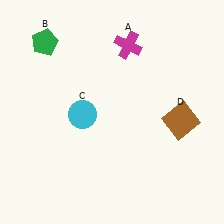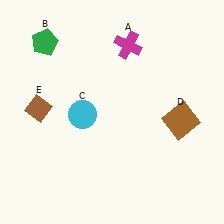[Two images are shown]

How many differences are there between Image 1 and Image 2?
There is 1 difference between the two images.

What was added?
A brown diamond (E) was added in Image 2.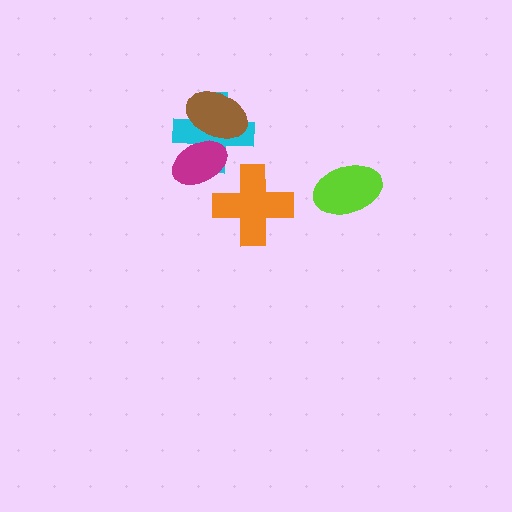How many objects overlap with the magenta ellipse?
2 objects overlap with the magenta ellipse.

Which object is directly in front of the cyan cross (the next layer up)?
The magenta ellipse is directly in front of the cyan cross.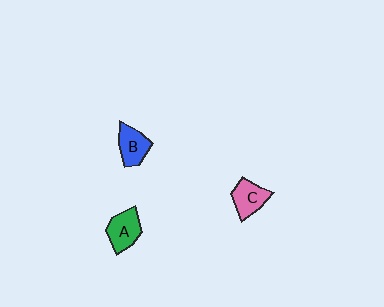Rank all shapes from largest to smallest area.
From largest to smallest: A (green), C (pink), B (blue).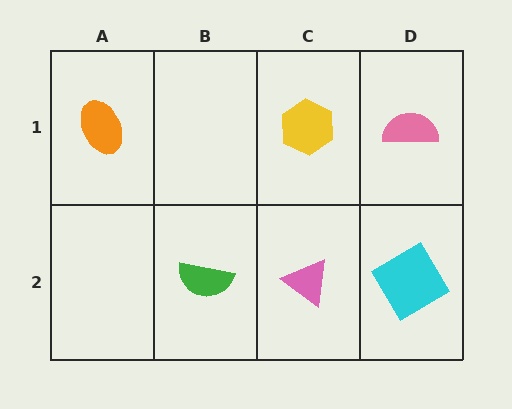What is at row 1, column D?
A pink semicircle.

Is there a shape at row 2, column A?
No, that cell is empty.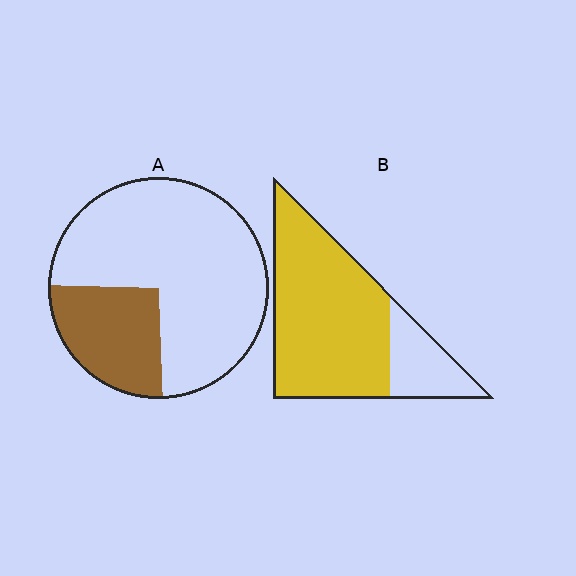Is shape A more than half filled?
No.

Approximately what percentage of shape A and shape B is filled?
A is approximately 25% and B is approximately 80%.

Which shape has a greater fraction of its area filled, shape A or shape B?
Shape B.